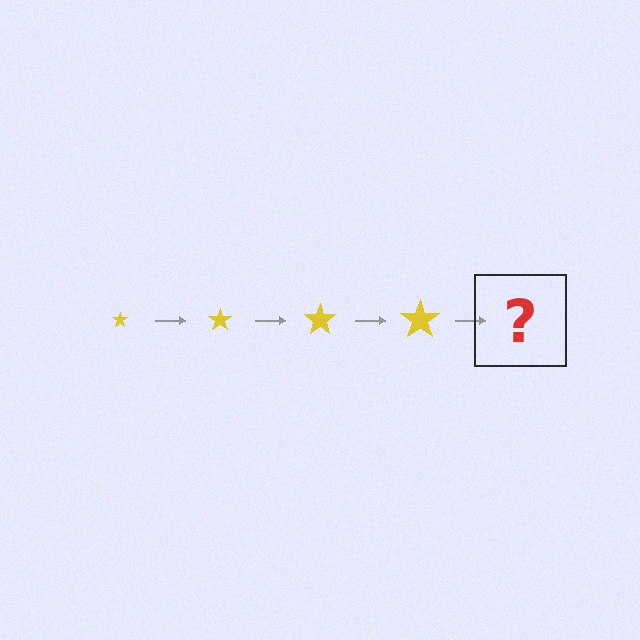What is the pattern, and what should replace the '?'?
The pattern is that the star gets progressively larger each step. The '?' should be a yellow star, larger than the previous one.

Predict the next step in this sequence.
The next step is a yellow star, larger than the previous one.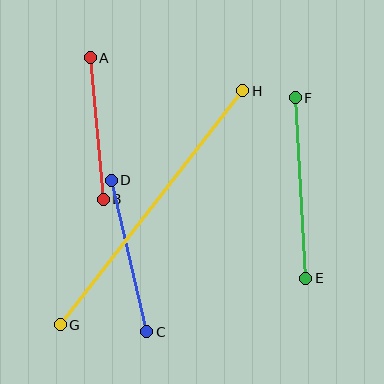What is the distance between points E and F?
The distance is approximately 181 pixels.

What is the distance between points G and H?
The distance is approximately 297 pixels.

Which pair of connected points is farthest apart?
Points G and H are farthest apart.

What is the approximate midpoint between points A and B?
The midpoint is at approximately (97, 128) pixels.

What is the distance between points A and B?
The distance is approximately 142 pixels.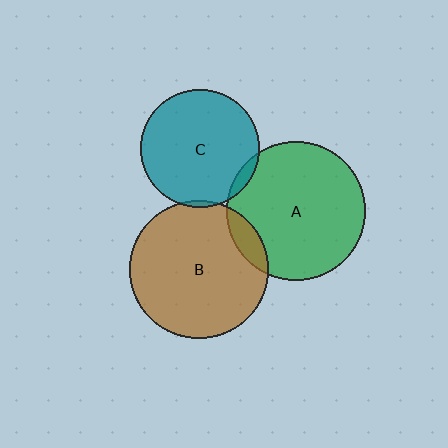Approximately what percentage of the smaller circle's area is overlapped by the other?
Approximately 5%.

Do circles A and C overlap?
Yes.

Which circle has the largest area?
Circle A (green).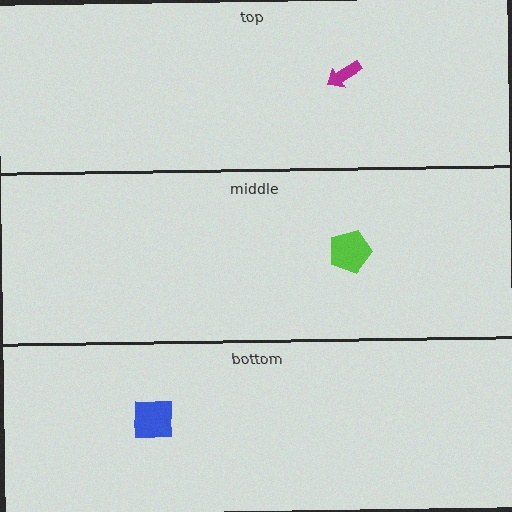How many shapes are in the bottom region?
1.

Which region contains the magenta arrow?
The top region.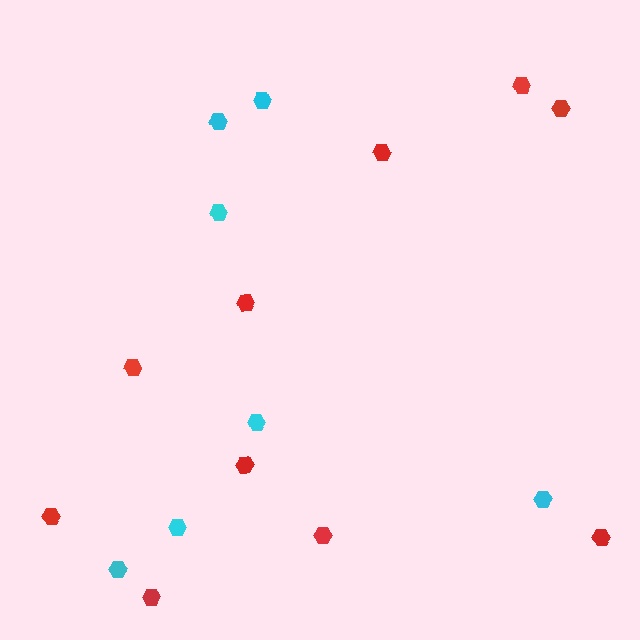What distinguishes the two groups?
There are 2 groups: one group of red hexagons (10) and one group of cyan hexagons (7).